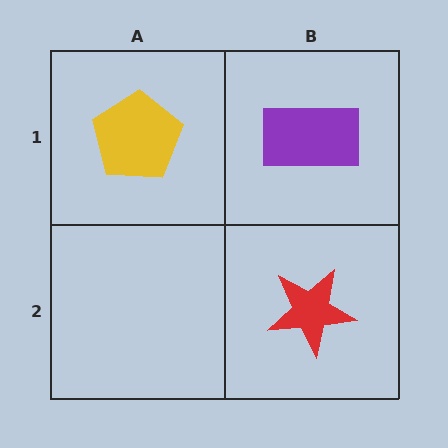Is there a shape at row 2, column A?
No, that cell is empty.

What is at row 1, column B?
A purple rectangle.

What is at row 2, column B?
A red star.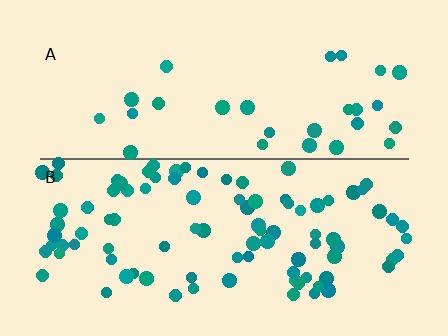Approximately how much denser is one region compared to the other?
Approximately 3.2× — region B over region A.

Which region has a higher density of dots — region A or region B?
B (the bottom).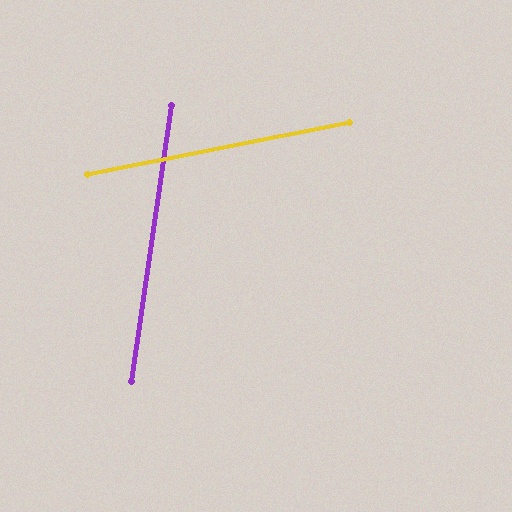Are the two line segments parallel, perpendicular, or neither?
Neither parallel nor perpendicular — they differ by about 71°.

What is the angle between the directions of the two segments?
Approximately 71 degrees.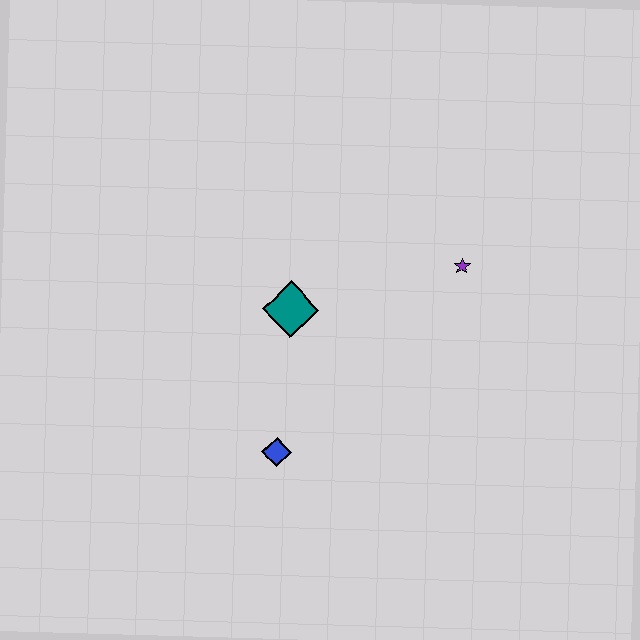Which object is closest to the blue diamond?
The teal diamond is closest to the blue diamond.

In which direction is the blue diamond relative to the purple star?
The blue diamond is below the purple star.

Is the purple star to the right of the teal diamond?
Yes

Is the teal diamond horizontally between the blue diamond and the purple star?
Yes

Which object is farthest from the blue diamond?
The purple star is farthest from the blue diamond.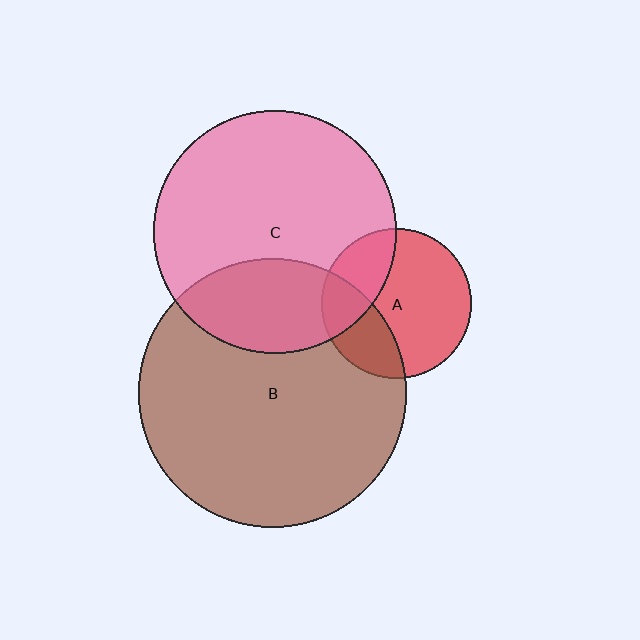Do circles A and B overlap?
Yes.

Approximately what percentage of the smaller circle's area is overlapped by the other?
Approximately 30%.